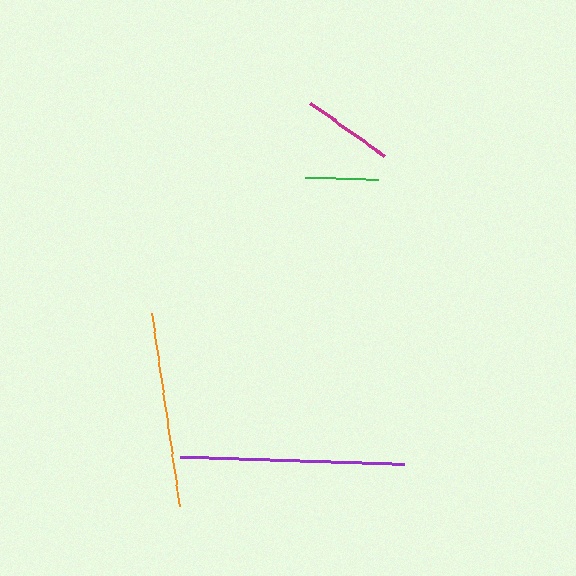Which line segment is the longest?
The purple line is the longest at approximately 223 pixels.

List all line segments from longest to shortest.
From longest to shortest: purple, orange, magenta, green.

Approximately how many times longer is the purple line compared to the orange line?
The purple line is approximately 1.1 times the length of the orange line.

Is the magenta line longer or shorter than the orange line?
The orange line is longer than the magenta line.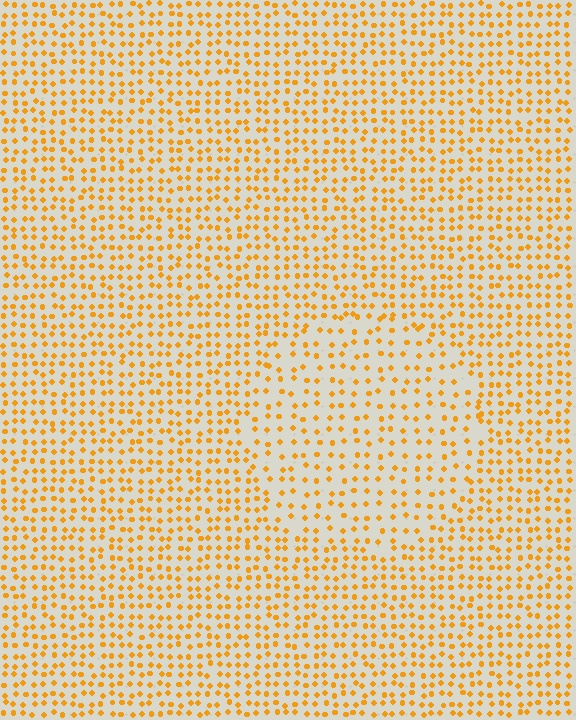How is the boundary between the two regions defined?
The boundary is defined by a change in element density (approximately 1.6x ratio). All elements are the same color, size, and shape.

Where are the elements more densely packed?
The elements are more densely packed outside the circle boundary.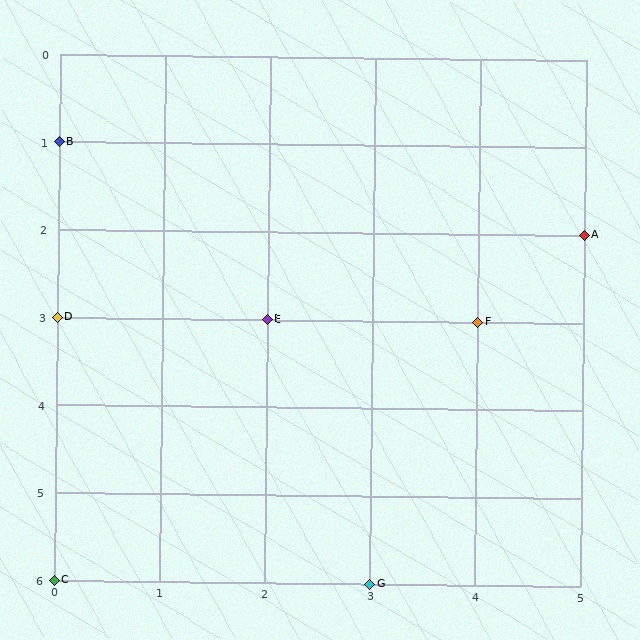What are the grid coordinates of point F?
Point F is at grid coordinates (4, 3).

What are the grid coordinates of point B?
Point B is at grid coordinates (0, 1).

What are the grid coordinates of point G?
Point G is at grid coordinates (3, 6).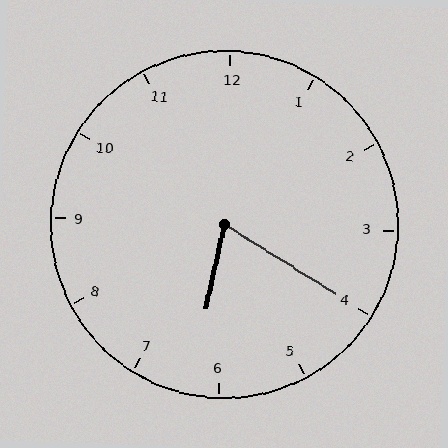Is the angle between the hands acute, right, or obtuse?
It is acute.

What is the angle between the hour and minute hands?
Approximately 70 degrees.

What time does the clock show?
6:20.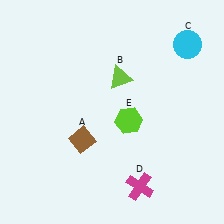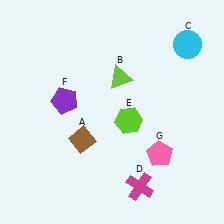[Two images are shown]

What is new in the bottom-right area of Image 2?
A pink pentagon (G) was added in the bottom-right area of Image 2.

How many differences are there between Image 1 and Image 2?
There are 2 differences between the two images.